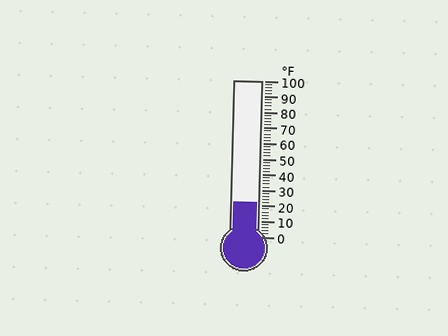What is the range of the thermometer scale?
The thermometer scale ranges from 0°F to 100°F.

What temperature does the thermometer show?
The thermometer shows approximately 22°F.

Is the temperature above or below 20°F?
The temperature is above 20°F.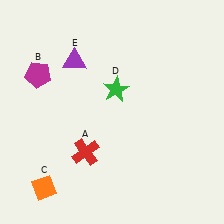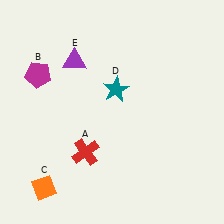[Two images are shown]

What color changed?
The star (D) changed from green in Image 1 to teal in Image 2.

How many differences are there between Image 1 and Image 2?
There is 1 difference between the two images.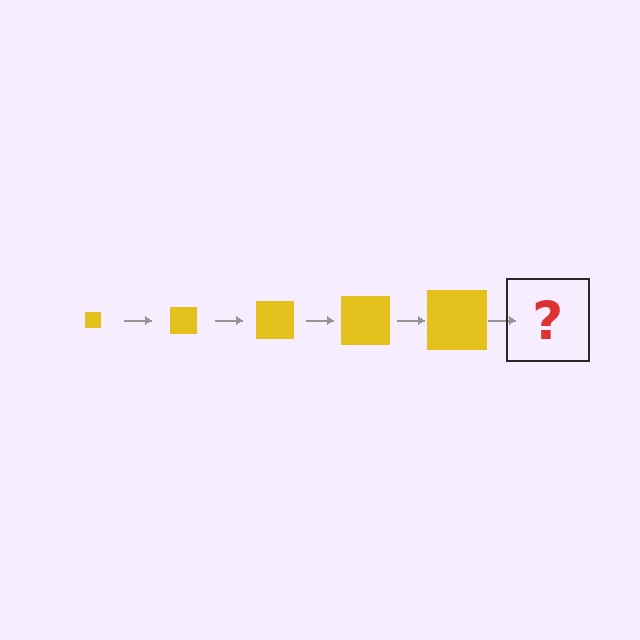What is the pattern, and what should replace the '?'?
The pattern is that the square gets progressively larger each step. The '?' should be a yellow square, larger than the previous one.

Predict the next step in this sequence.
The next step is a yellow square, larger than the previous one.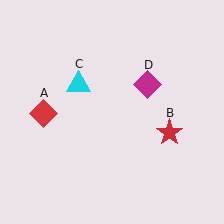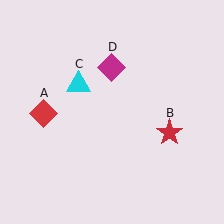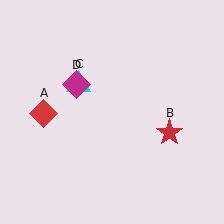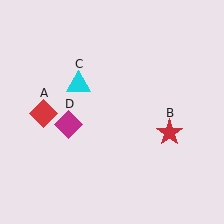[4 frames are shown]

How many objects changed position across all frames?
1 object changed position: magenta diamond (object D).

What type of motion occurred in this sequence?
The magenta diamond (object D) rotated counterclockwise around the center of the scene.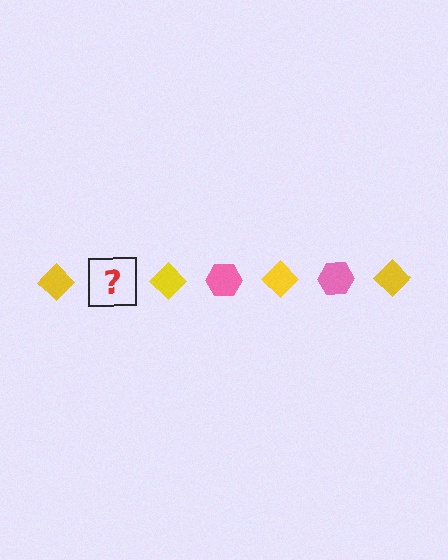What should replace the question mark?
The question mark should be replaced with a pink hexagon.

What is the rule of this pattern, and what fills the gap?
The rule is that the pattern alternates between yellow diamond and pink hexagon. The gap should be filled with a pink hexagon.